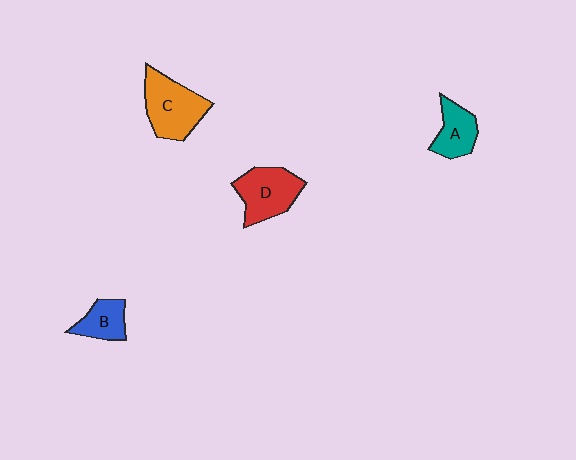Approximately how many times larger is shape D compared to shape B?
Approximately 1.7 times.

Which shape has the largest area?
Shape C (orange).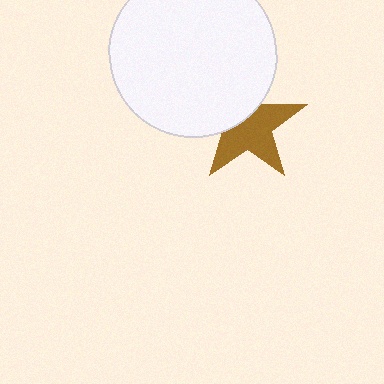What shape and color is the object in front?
The object in front is a white circle.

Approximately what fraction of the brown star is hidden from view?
Roughly 38% of the brown star is hidden behind the white circle.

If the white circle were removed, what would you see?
You would see the complete brown star.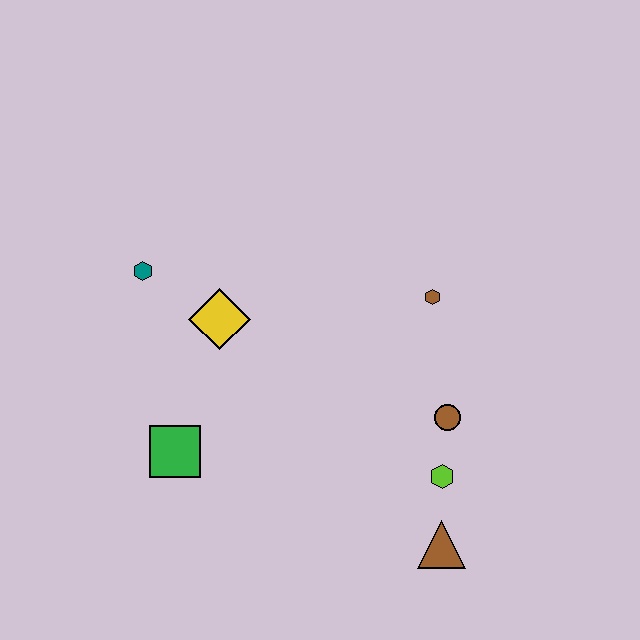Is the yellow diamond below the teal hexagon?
Yes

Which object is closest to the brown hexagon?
The brown circle is closest to the brown hexagon.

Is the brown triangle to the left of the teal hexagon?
No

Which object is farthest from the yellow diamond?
The brown triangle is farthest from the yellow diamond.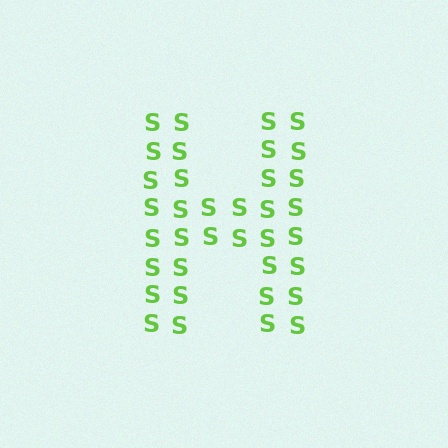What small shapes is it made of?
It is made of small letter S's.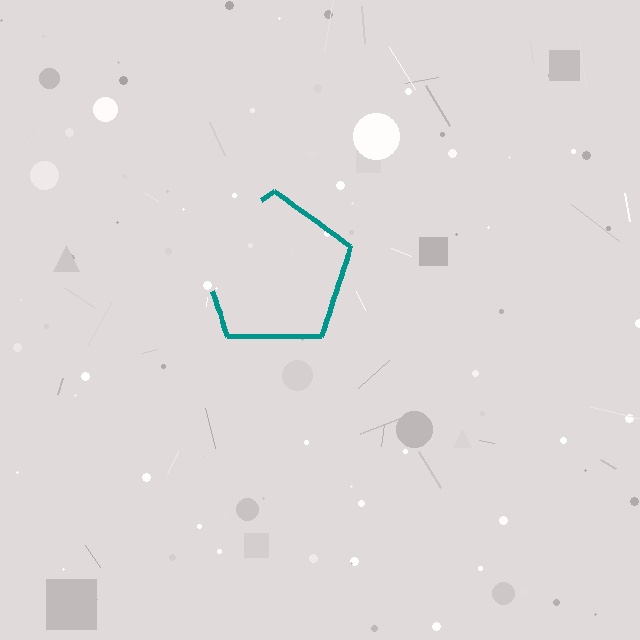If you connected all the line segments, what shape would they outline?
They would outline a pentagon.